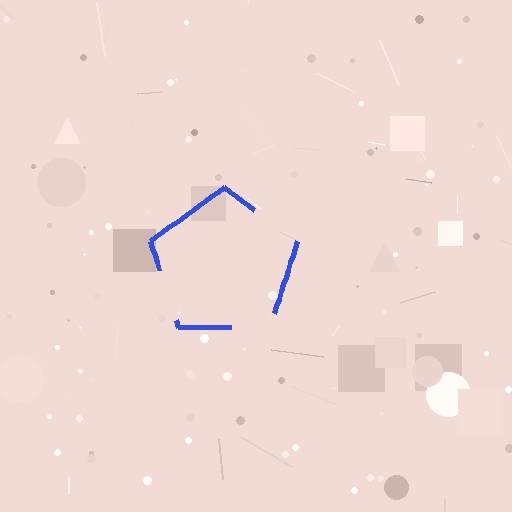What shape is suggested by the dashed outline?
The dashed outline suggests a pentagon.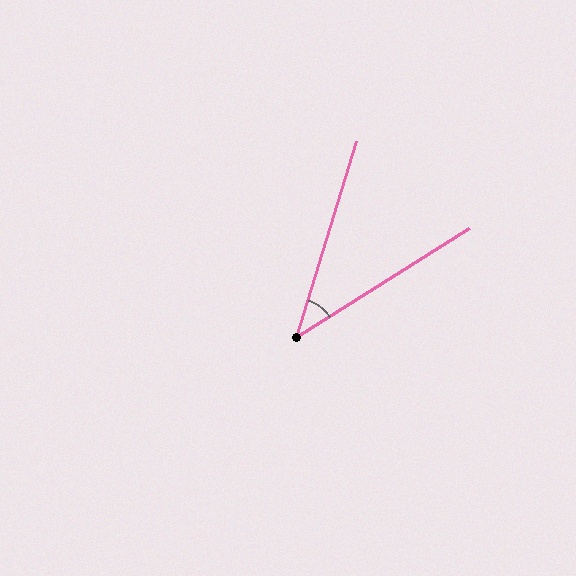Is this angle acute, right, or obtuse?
It is acute.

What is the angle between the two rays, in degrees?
Approximately 41 degrees.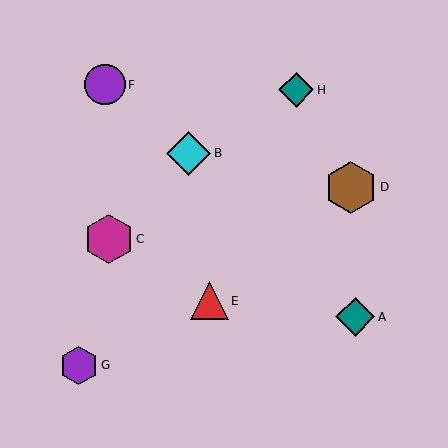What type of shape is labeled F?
Shape F is a purple circle.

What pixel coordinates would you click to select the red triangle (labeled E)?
Click at (209, 301) to select the red triangle E.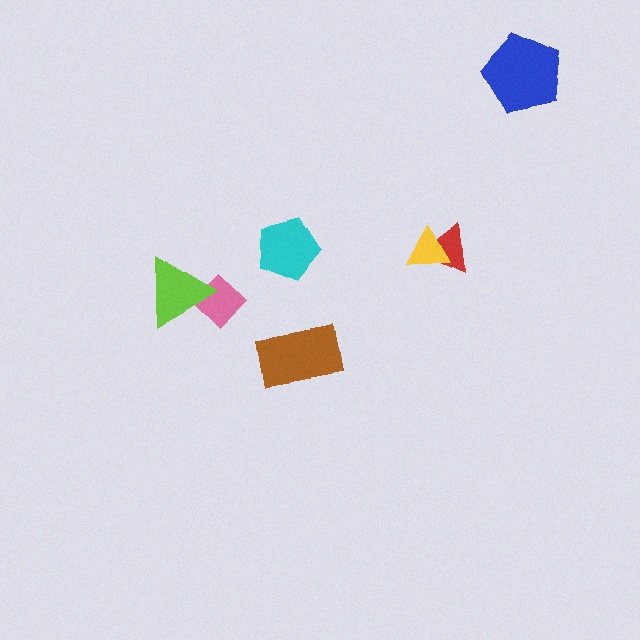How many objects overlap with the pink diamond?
1 object overlaps with the pink diamond.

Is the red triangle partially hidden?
Yes, it is partially covered by another shape.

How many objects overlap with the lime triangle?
1 object overlaps with the lime triangle.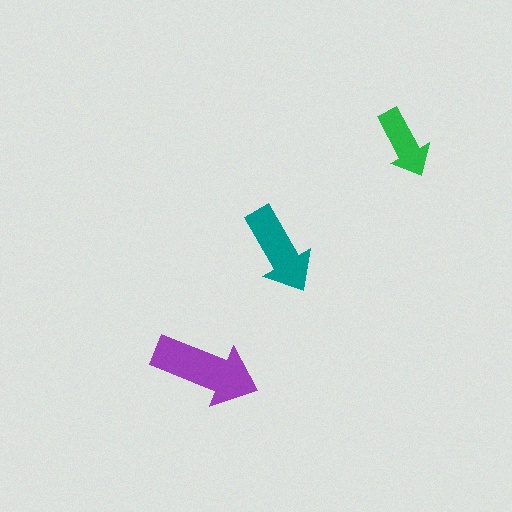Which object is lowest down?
The purple arrow is bottommost.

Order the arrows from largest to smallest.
the purple one, the teal one, the green one.